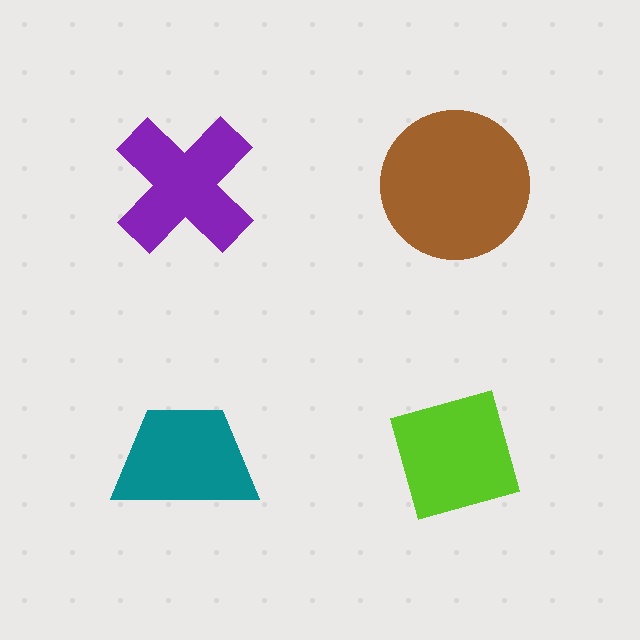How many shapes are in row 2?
2 shapes.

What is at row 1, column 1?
A purple cross.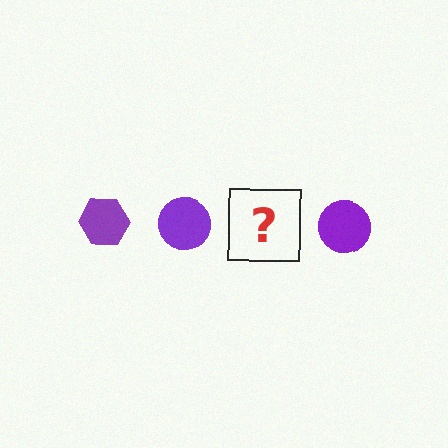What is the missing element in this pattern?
The missing element is a purple hexagon.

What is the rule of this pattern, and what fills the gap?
The rule is that the pattern cycles through hexagon, circle shapes in purple. The gap should be filled with a purple hexagon.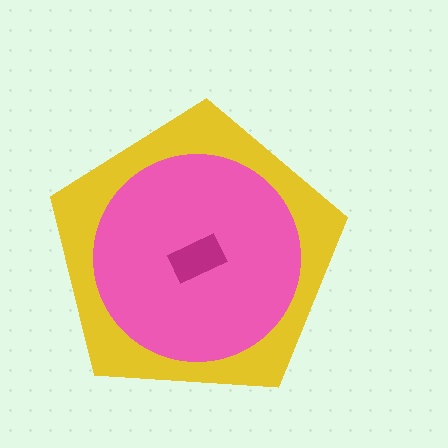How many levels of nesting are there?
3.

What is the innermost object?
The magenta rectangle.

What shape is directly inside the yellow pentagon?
The pink circle.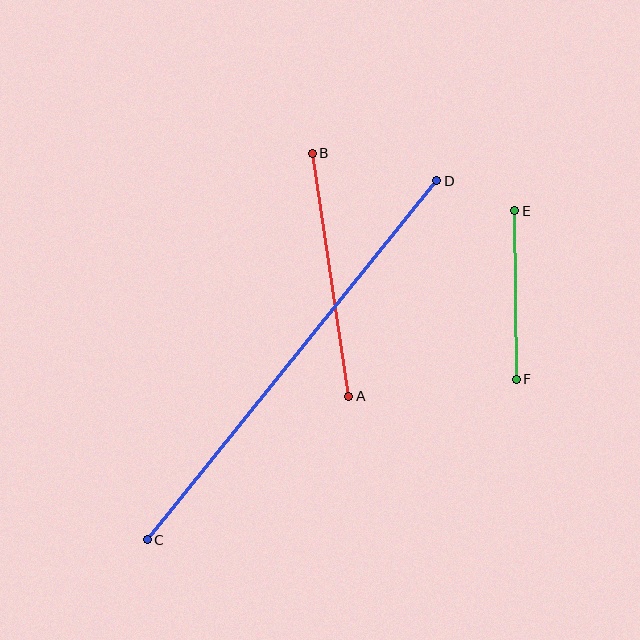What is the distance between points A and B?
The distance is approximately 246 pixels.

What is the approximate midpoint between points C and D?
The midpoint is at approximately (292, 360) pixels.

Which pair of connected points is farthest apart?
Points C and D are farthest apart.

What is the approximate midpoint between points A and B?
The midpoint is at approximately (331, 275) pixels.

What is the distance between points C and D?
The distance is approximately 462 pixels.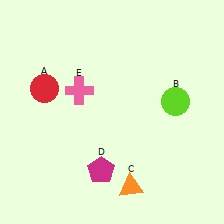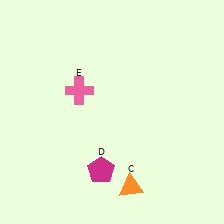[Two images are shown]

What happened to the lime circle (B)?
The lime circle (B) was removed in Image 2. It was in the top-right area of Image 1.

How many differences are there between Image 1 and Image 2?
There are 2 differences between the two images.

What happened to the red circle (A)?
The red circle (A) was removed in Image 2. It was in the top-left area of Image 1.